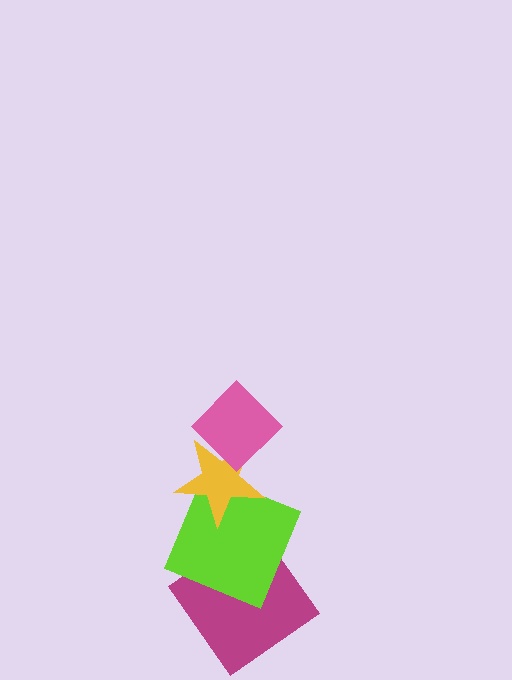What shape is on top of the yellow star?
The pink diamond is on top of the yellow star.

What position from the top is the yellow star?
The yellow star is 2nd from the top.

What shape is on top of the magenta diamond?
The lime square is on top of the magenta diamond.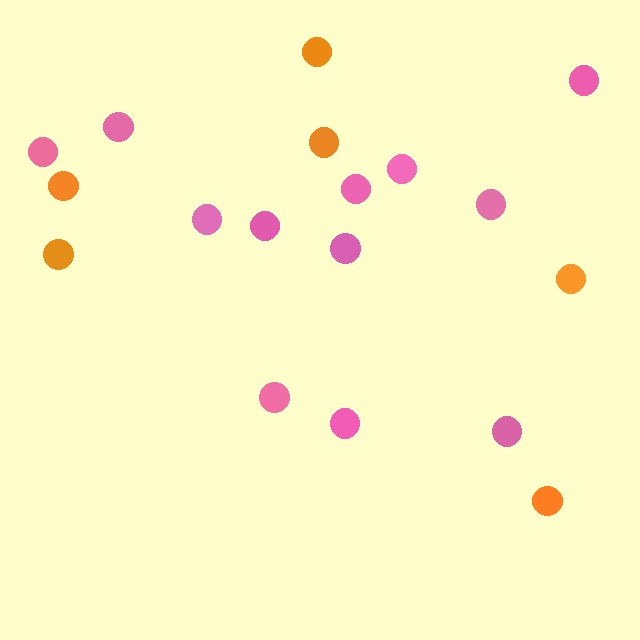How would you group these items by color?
There are 2 groups: one group of pink circles (12) and one group of orange circles (6).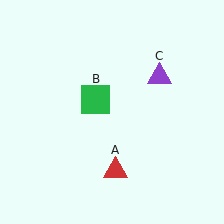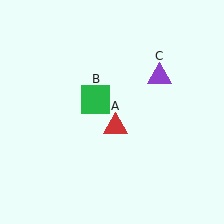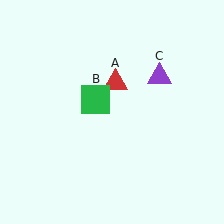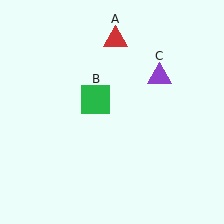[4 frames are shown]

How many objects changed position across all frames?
1 object changed position: red triangle (object A).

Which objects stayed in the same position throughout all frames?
Green square (object B) and purple triangle (object C) remained stationary.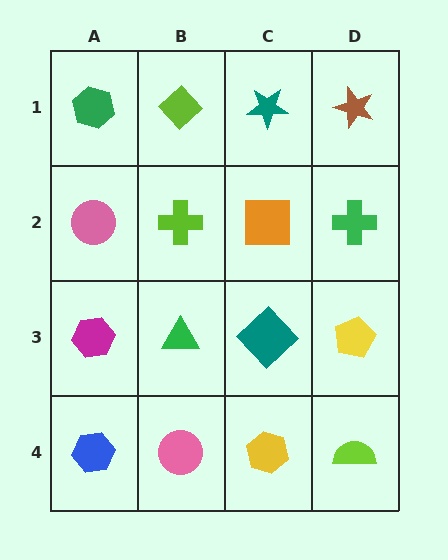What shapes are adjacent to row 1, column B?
A lime cross (row 2, column B), a green hexagon (row 1, column A), a teal star (row 1, column C).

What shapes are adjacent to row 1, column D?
A green cross (row 2, column D), a teal star (row 1, column C).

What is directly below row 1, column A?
A pink circle.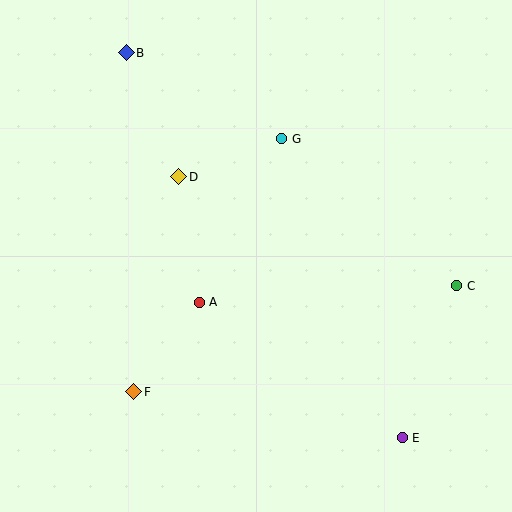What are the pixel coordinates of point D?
Point D is at (179, 177).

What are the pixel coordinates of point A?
Point A is at (199, 302).